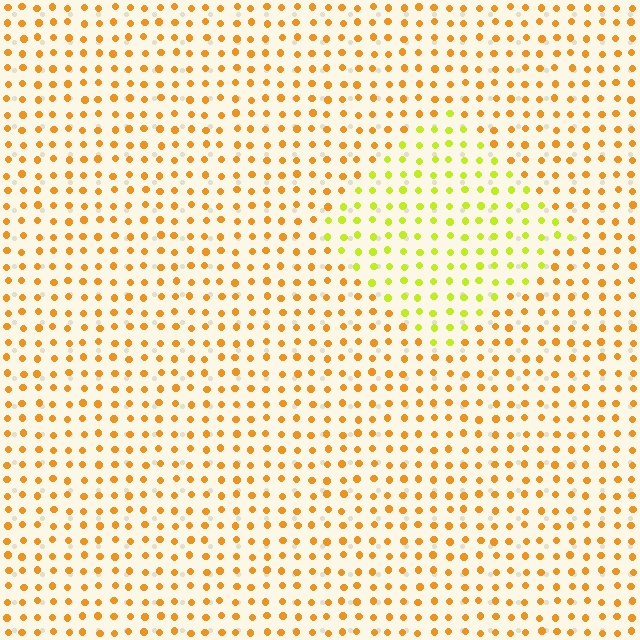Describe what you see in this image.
The image is filled with small orange elements in a uniform arrangement. A diamond-shaped region is visible where the elements are tinted to a slightly different hue, forming a subtle color boundary.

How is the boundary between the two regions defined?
The boundary is defined purely by a slight shift in hue (about 40 degrees). Spacing, size, and orientation are identical on both sides.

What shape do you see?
I see a diamond.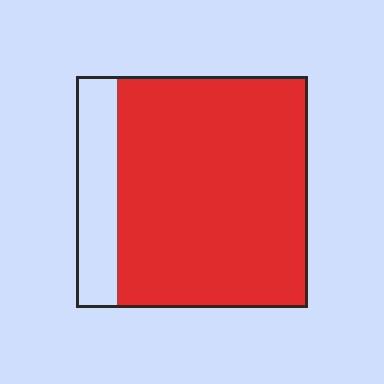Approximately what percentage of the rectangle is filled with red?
Approximately 80%.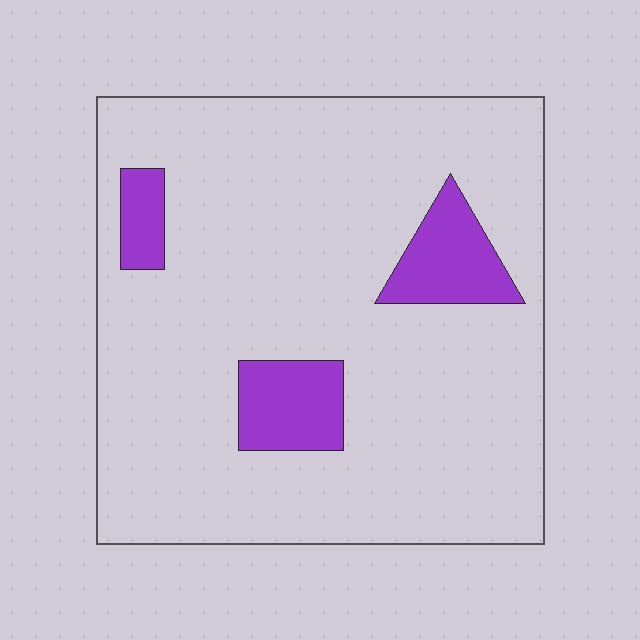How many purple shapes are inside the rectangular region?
3.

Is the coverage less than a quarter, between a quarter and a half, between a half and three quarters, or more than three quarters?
Less than a quarter.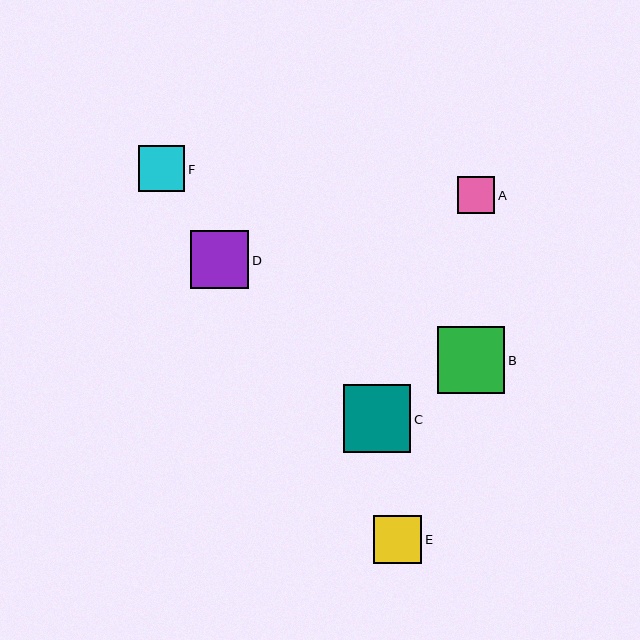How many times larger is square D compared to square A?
Square D is approximately 1.6 times the size of square A.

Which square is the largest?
Square B is the largest with a size of approximately 67 pixels.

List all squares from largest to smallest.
From largest to smallest: B, C, D, E, F, A.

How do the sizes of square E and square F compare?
Square E and square F are approximately the same size.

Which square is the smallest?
Square A is the smallest with a size of approximately 37 pixels.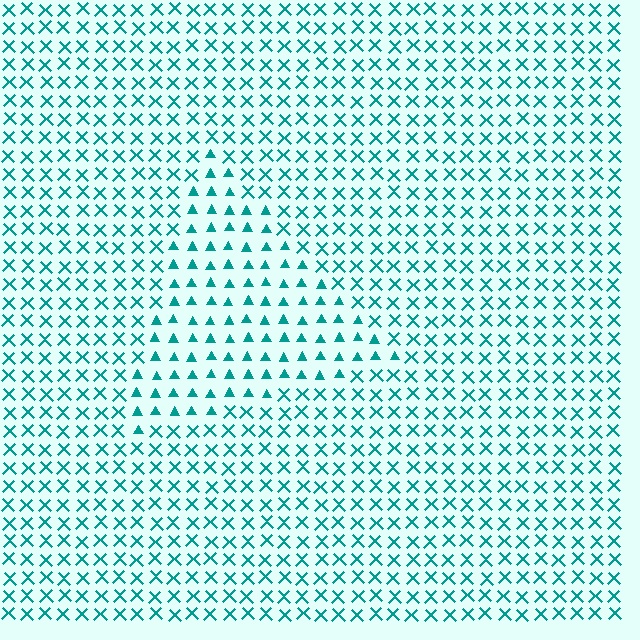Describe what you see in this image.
The image is filled with small teal elements arranged in a uniform grid. A triangle-shaped region contains triangles, while the surrounding area contains X marks. The boundary is defined purely by the change in element shape.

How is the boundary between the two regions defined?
The boundary is defined by a change in element shape: triangles inside vs. X marks outside. All elements share the same color and spacing.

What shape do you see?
I see a triangle.